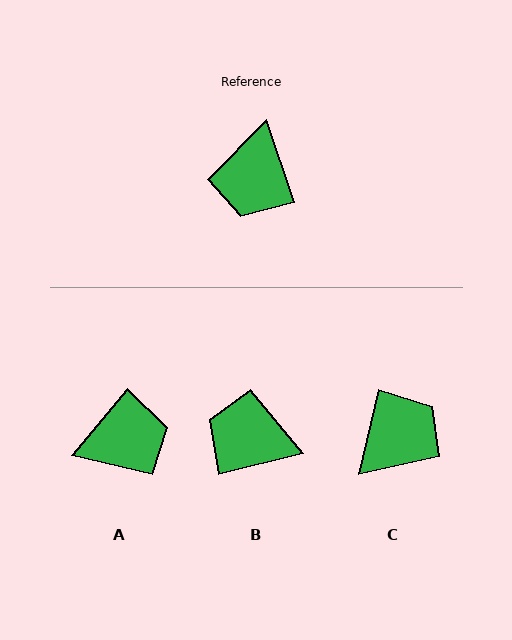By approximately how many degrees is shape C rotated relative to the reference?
Approximately 147 degrees counter-clockwise.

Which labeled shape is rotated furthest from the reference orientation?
C, about 147 degrees away.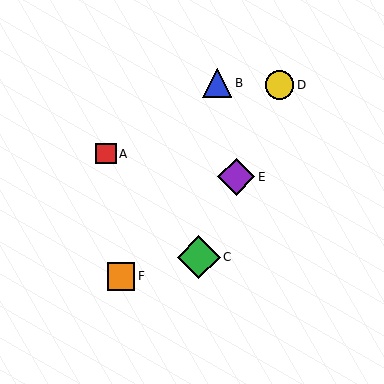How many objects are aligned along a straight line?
3 objects (C, D, E) are aligned along a straight line.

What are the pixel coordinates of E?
Object E is at (236, 177).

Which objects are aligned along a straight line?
Objects C, D, E are aligned along a straight line.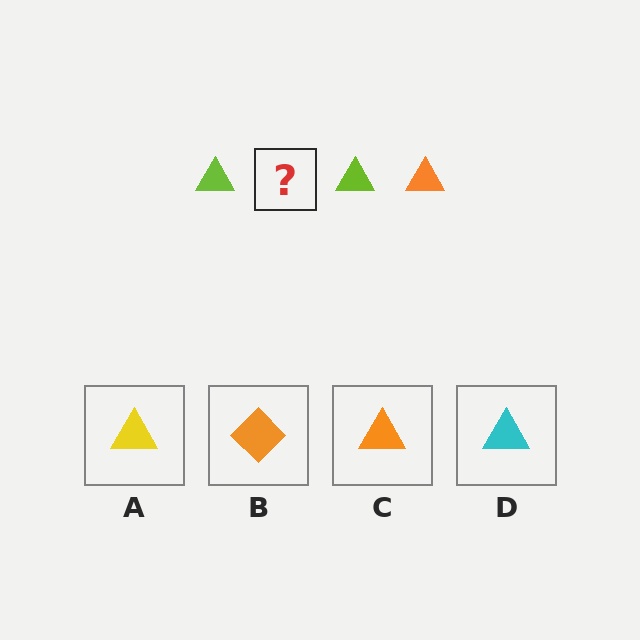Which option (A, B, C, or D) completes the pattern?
C.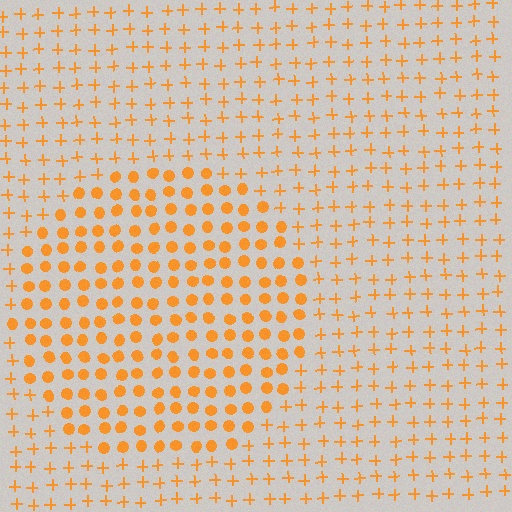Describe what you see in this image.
The image is filled with small orange elements arranged in a uniform grid. A circle-shaped region contains circles, while the surrounding area contains plus signs. The boundary is defined purely by the change in element shape.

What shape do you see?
I see a circle.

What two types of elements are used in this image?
The image uses circles inside the circle region and plus signs outside it.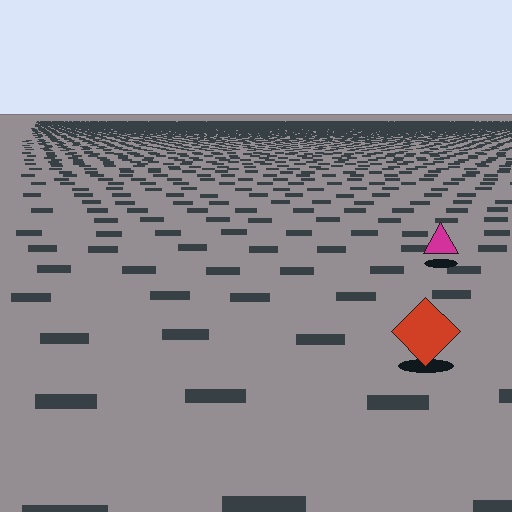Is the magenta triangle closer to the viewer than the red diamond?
No. The red diamond is closer — you can tell from the texture gradient: the ground texture is coarser near it.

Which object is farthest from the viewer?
The magenta triangle is farthest from the viewer. It appears smaller and the ground texture around it is denser.